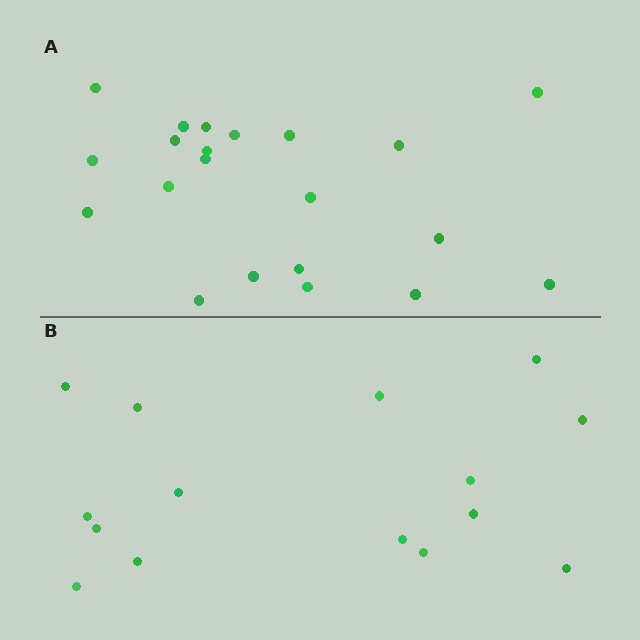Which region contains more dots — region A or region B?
Region A (the top region) has more dots.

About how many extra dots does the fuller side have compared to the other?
Region A has about 6 more dots than region B.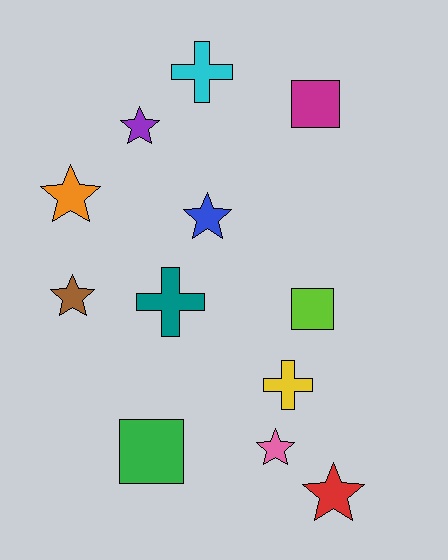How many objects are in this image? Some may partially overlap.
There are 12 objects.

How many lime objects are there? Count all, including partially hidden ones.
There is 1 lime object.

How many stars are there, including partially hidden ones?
There are 6 stars.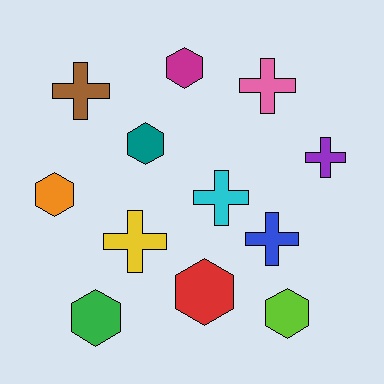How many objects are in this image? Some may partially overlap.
There are 12 objects.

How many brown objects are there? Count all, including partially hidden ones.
There is 1 brown object.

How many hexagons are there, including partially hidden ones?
There are 6 hexagons.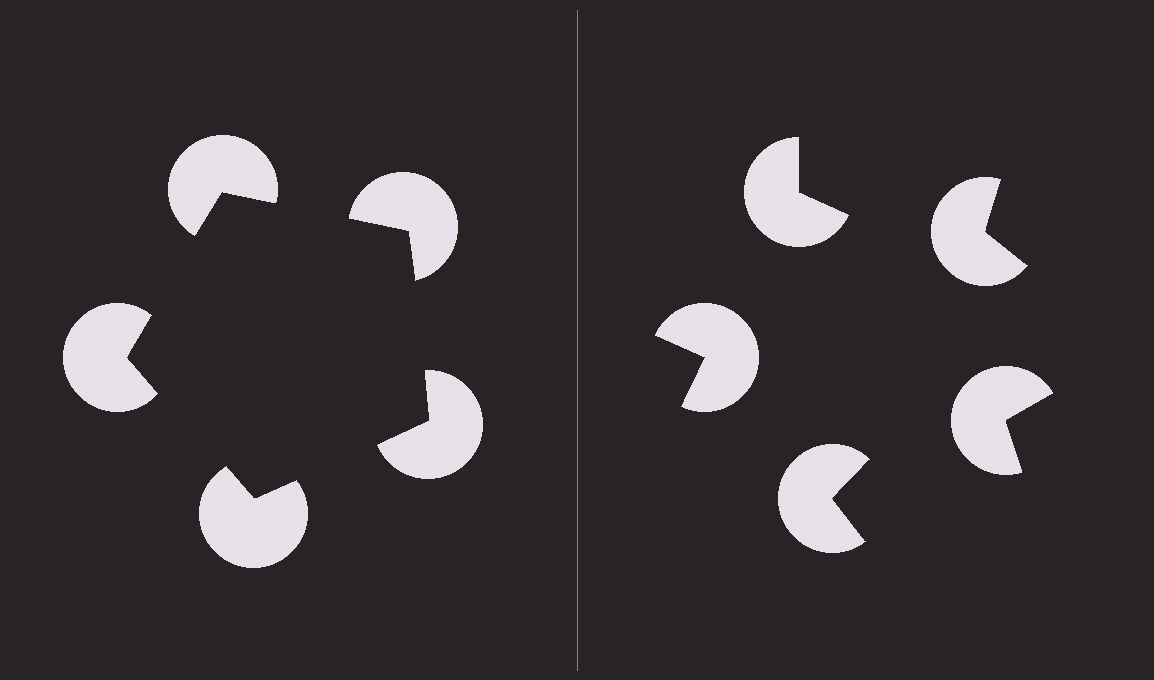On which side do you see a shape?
An illusory pentagon appears on the left side. On the right side the wedge cuts are rotated, so no coherent shape forms.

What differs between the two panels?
The pac-man discs are positioned identically on both sides; only the wedge orientations differ. On the left they align to a pentagon; on the right they are misaligned.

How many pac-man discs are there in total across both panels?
10 — 5 on each side.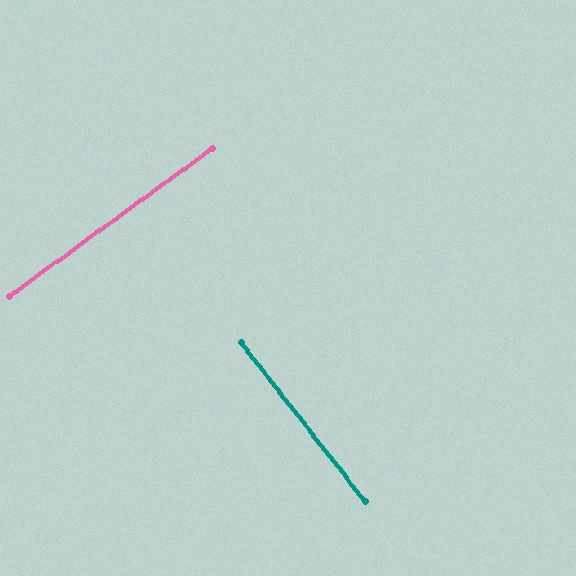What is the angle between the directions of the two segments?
Approximately 88 degrees.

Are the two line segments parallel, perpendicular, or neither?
Perpendicular — they meet at approximately 88°.